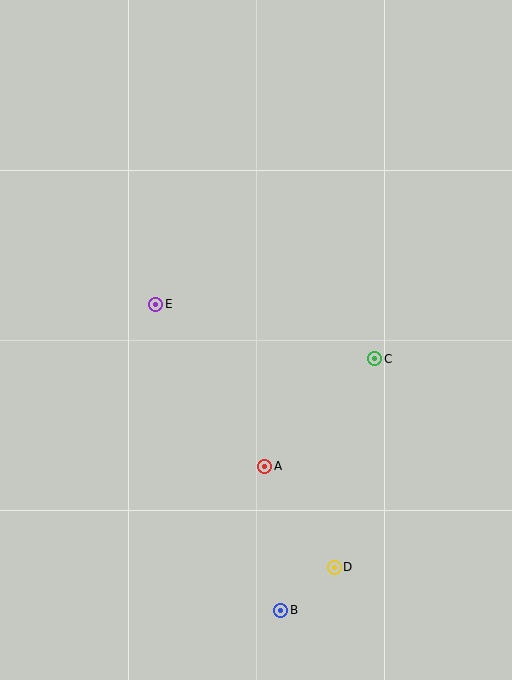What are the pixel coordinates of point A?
Point A is at (265, 466).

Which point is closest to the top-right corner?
Point C is closest to the top-right corner.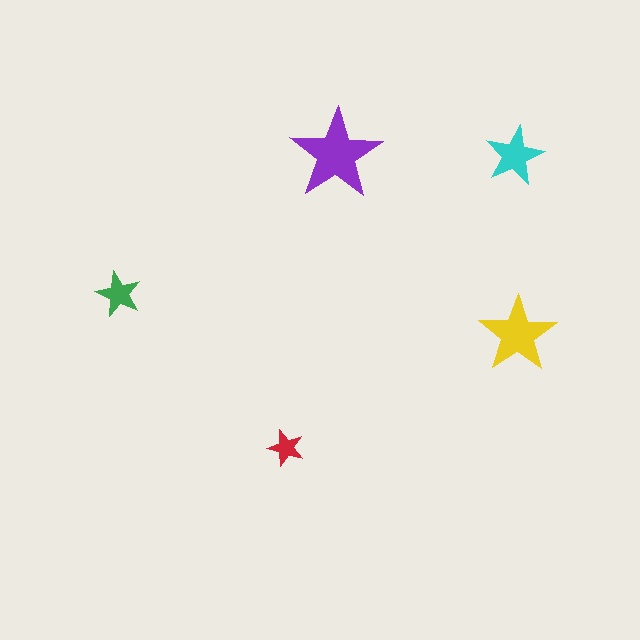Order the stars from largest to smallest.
the purple one, the yellow one, the cyan one, the green one, the red one.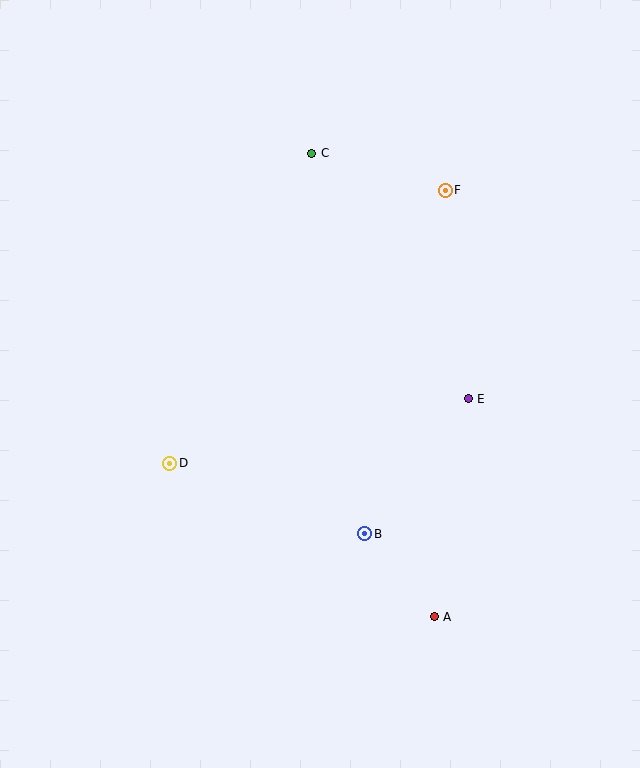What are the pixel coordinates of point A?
Point A is at (434, 617).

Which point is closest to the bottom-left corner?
Point D is closest to the bottom-left corner.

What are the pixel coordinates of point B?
Point B is at (365, 534).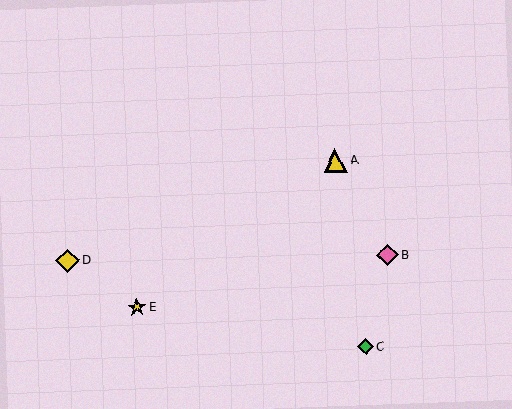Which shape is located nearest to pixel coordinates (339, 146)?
The yellow triangle (labeled A) at (335, 161) is nearest to that location.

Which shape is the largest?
The yellow triangle (labeled A) is the largest.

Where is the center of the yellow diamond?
The center of the yellow diamond is at (67, 261).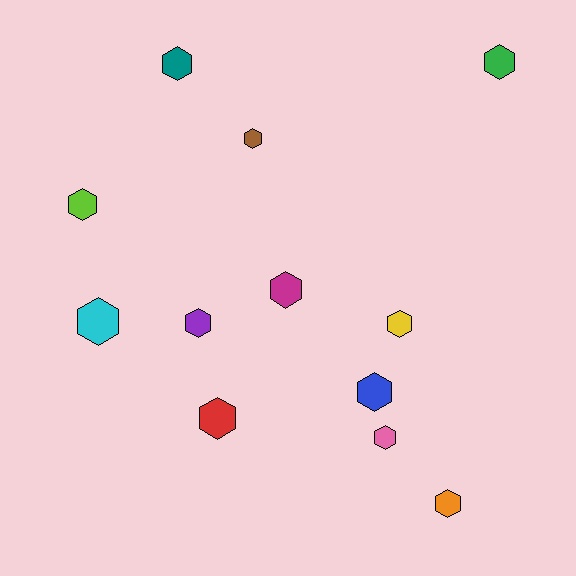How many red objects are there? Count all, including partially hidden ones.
There is 1 red object.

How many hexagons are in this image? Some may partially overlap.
There are 12 hexagons.